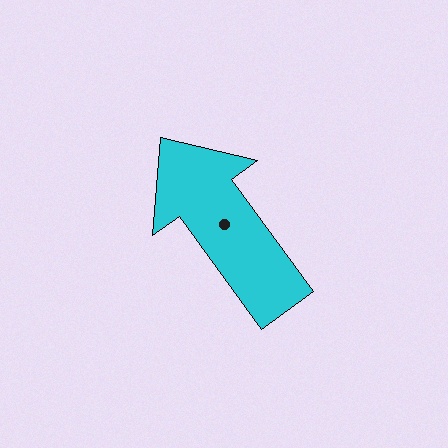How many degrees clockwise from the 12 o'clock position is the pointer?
Approximately 324 degrees.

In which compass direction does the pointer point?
Northwest.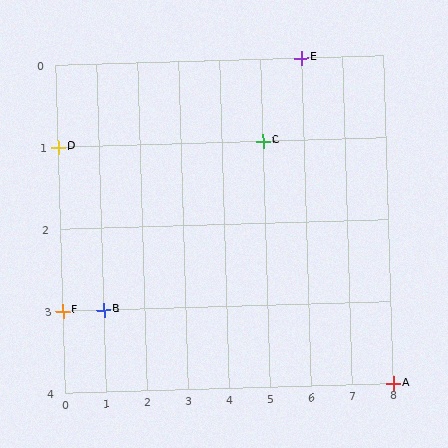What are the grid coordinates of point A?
Point A is at grid coordinates (8, 4).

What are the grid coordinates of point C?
Point C is at grid coordinates (5, 1).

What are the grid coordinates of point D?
Point D is at grid coordinates (0, 1).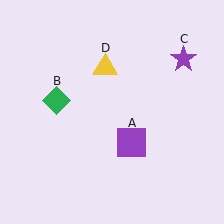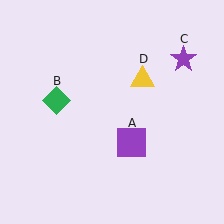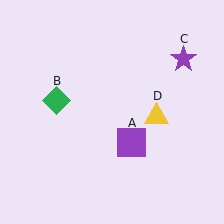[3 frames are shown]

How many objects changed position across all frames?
1 object changed position: yellow triangle (object D).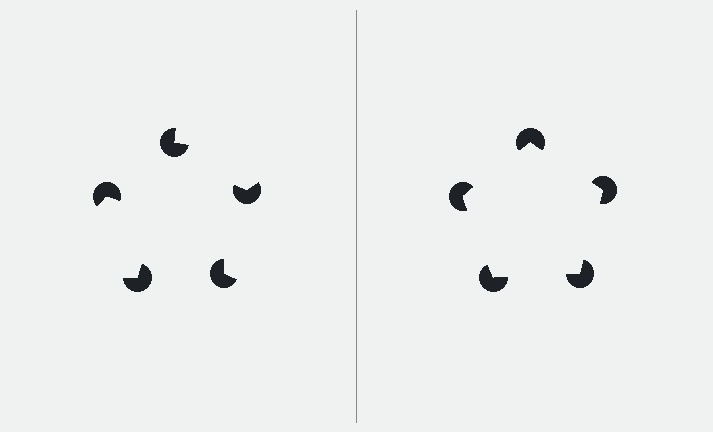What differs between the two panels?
The pac-man discs are positioned identically on both sides; only the wedge orientations differ. On the right they align to a pentagon; on the left they are misaligned.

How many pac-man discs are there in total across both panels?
10 — 5 on each side.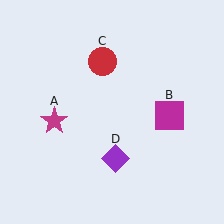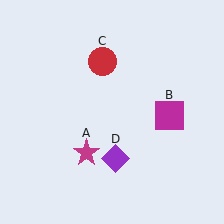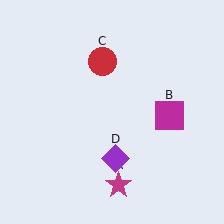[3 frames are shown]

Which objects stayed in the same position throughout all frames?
Magenta square (object B) and red circle (object C) and purple diamond (object D) remained stationary.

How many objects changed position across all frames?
1 object changed position: magenta star (object A).